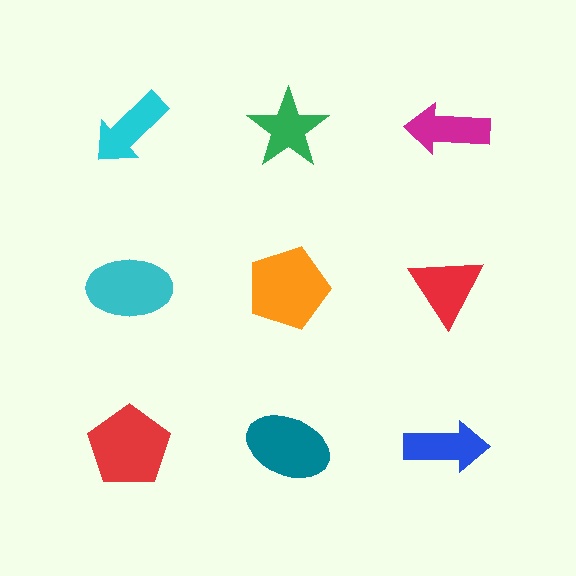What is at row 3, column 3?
A blue arrow.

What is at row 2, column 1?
A cyan ellipse.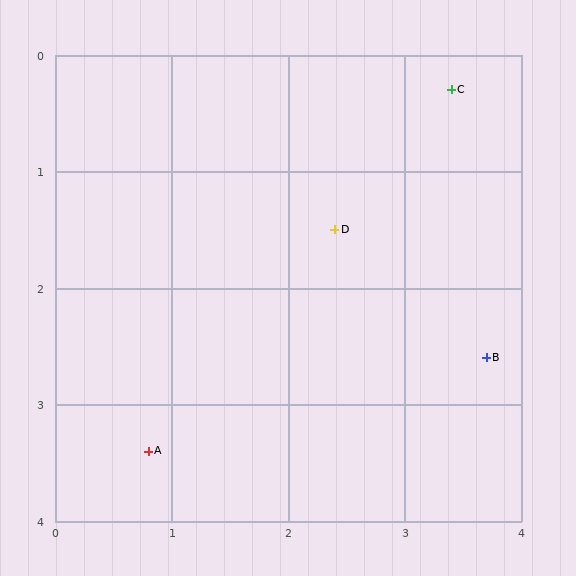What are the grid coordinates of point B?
Point B is at approximately (3.7, 2.6).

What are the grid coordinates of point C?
Point C is at approximately (3.4, 0.3).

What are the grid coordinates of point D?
Point D is at approximately (2.4, 1.5).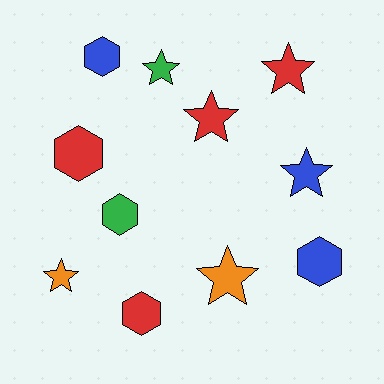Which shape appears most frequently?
Star, with 6 objects.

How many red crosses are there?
There are no red crosses.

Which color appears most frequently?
Red, with 4 objects.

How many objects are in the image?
There are 11 objects.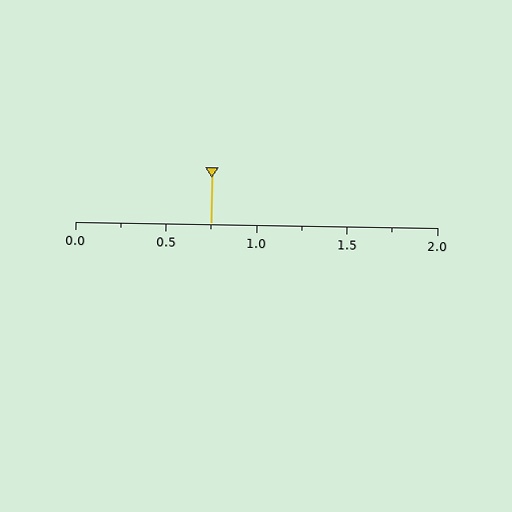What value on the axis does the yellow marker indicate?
The marker indicates approximately 0.75.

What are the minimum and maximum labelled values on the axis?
The axis runs from 0.0 to 2.0.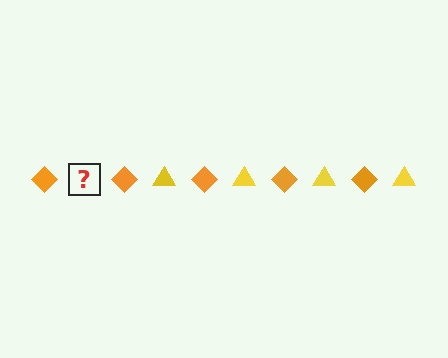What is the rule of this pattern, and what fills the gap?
The rule is that the pattern alternates between orange diamond and yellow triangle. The gap should be filled with a yellow triangle.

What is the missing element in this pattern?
The missing element is a yellow triangle.